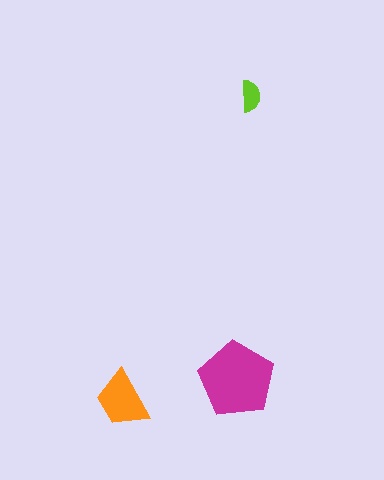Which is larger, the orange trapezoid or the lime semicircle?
The orange trapezoid.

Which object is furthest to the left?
The orange trapezoid is leftmost.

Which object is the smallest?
The lime semicircle.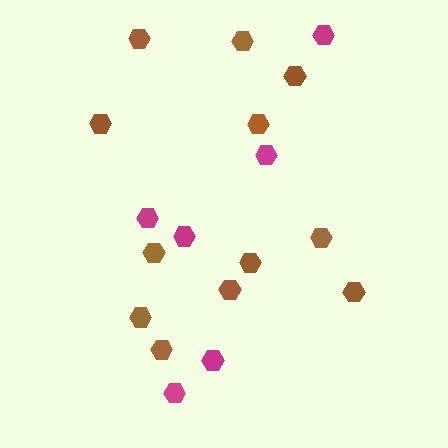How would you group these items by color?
There are 2 groups: one group of magenta hexagons (6) and one group of brown hexagons (12).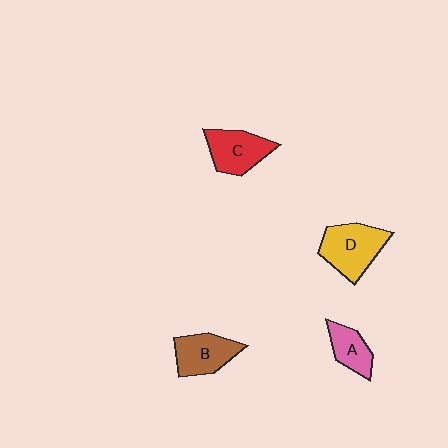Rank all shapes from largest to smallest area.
From largest to smallest: D (yellow), C (red), B (brown), A (pink).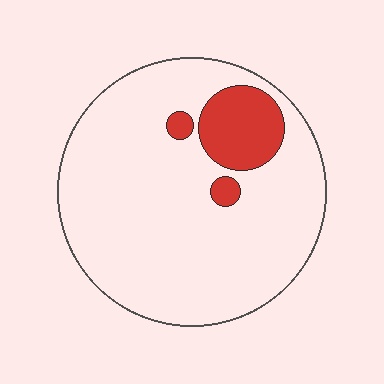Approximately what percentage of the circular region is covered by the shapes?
Approximately 15%.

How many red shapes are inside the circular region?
3.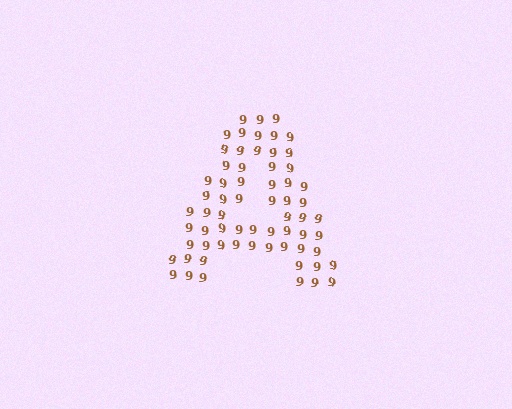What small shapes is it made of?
It is made of small digit 9's.